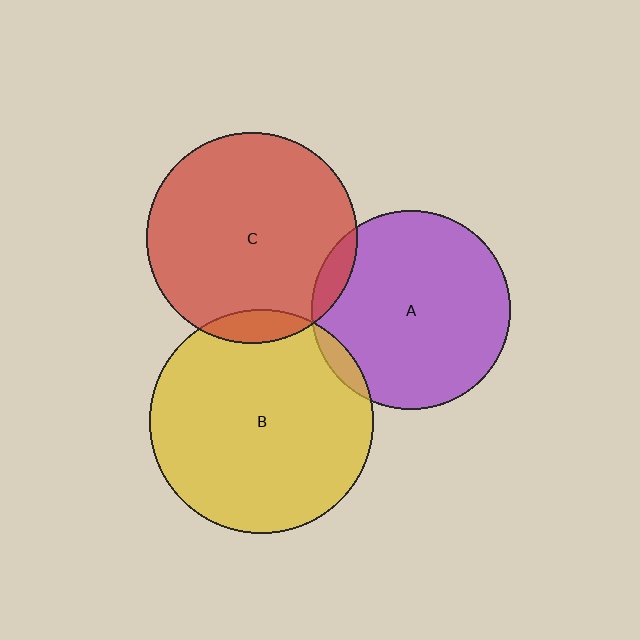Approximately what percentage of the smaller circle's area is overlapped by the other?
Approximately 5%.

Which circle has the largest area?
Circle B (yellow).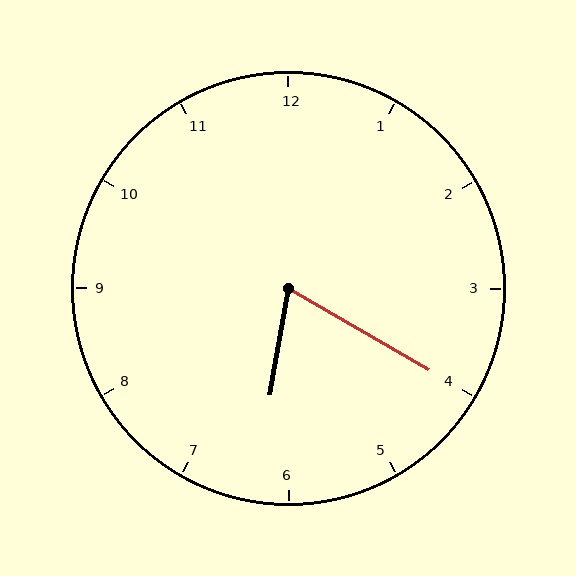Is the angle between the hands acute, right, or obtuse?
It is acute.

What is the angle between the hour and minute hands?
Approximately 70 degrees.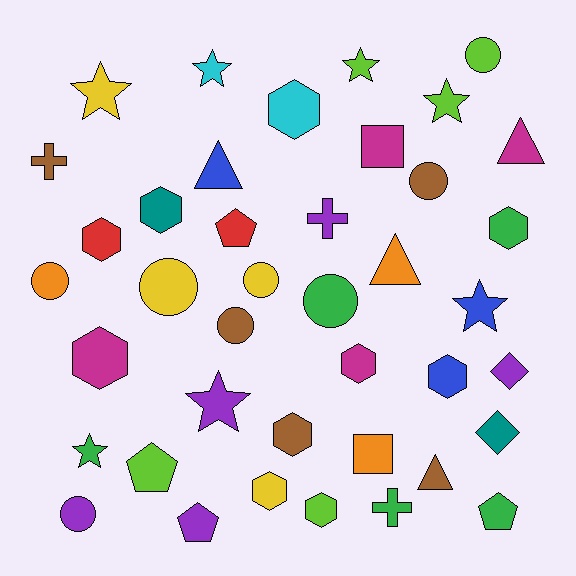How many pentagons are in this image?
There are 4 pentagons.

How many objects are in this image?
There are 40 objects.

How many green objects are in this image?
There are 5 green objects.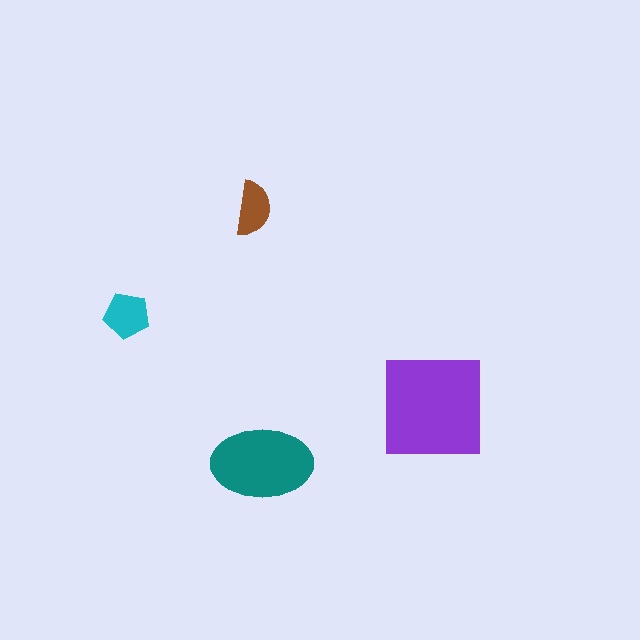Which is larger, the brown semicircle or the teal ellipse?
The teal ellipse.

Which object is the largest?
The purple square.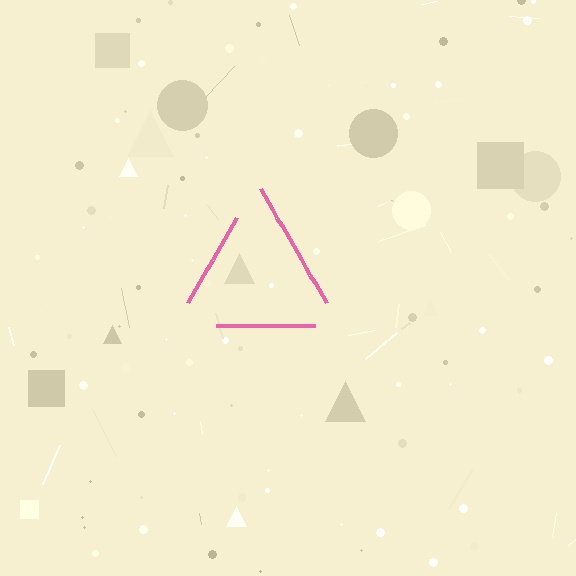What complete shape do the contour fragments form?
The contour fragments form a triangle.